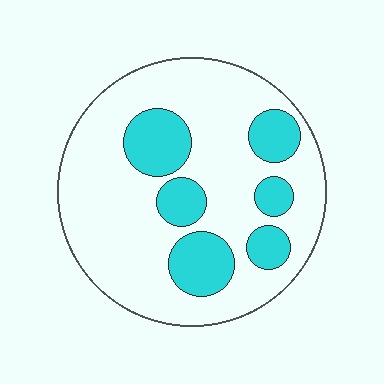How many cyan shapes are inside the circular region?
6.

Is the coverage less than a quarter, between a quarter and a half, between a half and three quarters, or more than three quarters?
Less than a quarter.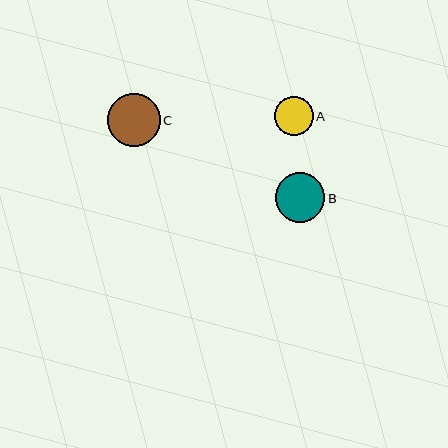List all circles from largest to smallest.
From largest to smallest: C, B, A.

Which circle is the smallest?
Circle A is the smallest with a size of approximately 39 pixels.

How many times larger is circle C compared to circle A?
Circle C is approximately 1.4 times the size of circle A.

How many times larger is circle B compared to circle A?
Circle B is approximately 1.3 times the size of circle A.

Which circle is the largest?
Circle C is the largest with a size of approximately 53 pixels.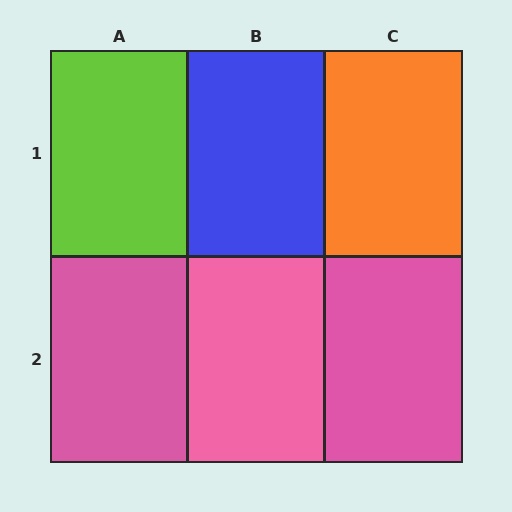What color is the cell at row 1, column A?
Lime.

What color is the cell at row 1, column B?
Blue.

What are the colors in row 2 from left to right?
Pink, pink, pink.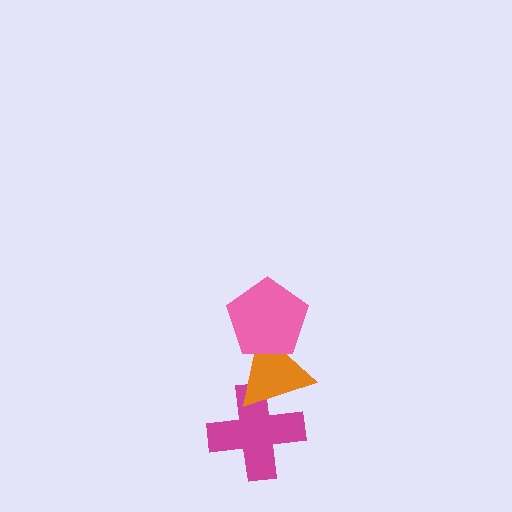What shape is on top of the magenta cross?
The orange triangle is on top of the magenta cross.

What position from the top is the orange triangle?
The orange triangle is 2nd from the top.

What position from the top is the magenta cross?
The magenta cross is 3rd from the top.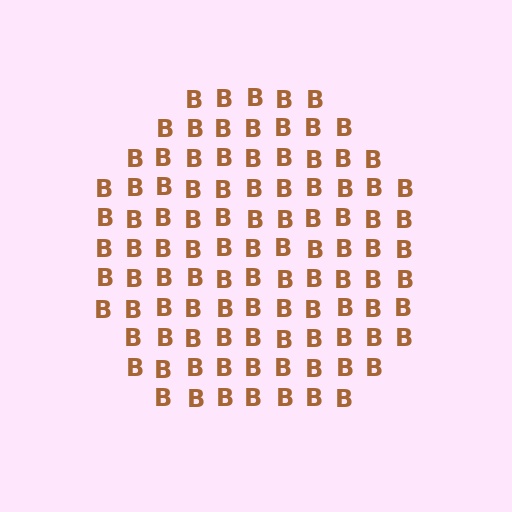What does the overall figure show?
The overall figure shows a circle.